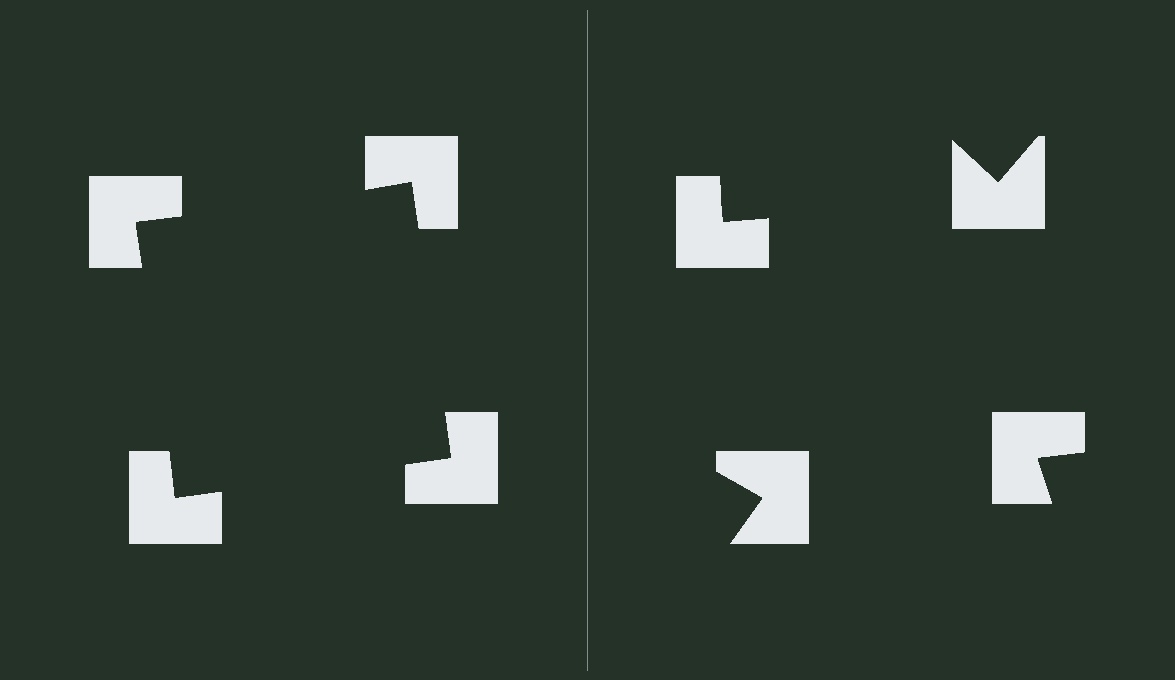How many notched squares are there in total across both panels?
8 — 4 on each side.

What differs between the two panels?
The notched squares are positioned identically on both sides; only the wedge orientations differ. On the left they align to a square; on the right they are misaligned.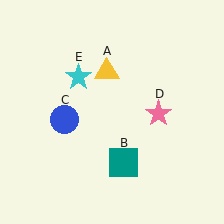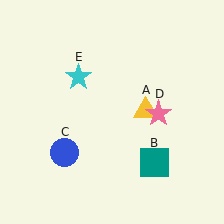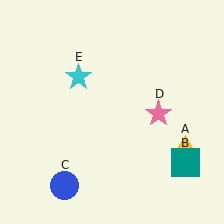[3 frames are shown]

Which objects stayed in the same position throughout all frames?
Pink star (object D) and cyan star (object E) remained stationary.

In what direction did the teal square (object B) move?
The teal square (object B) moved right.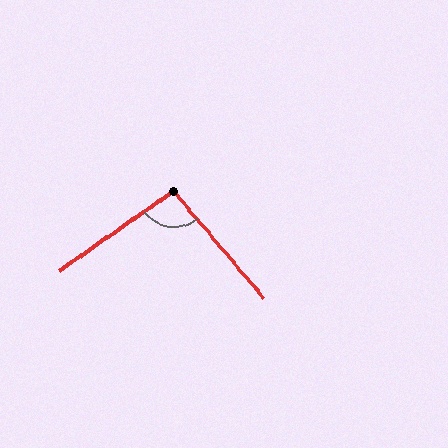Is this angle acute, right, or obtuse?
It is obtuse.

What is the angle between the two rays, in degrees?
Approximately 95 degrees.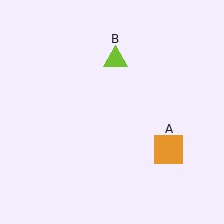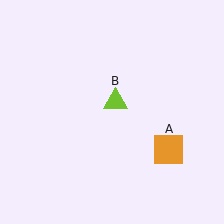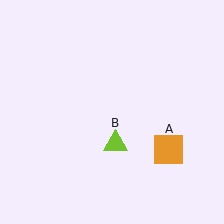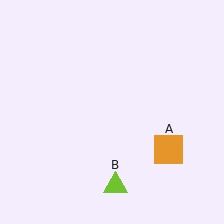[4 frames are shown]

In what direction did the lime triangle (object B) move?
The lime triangle (object B) moved down.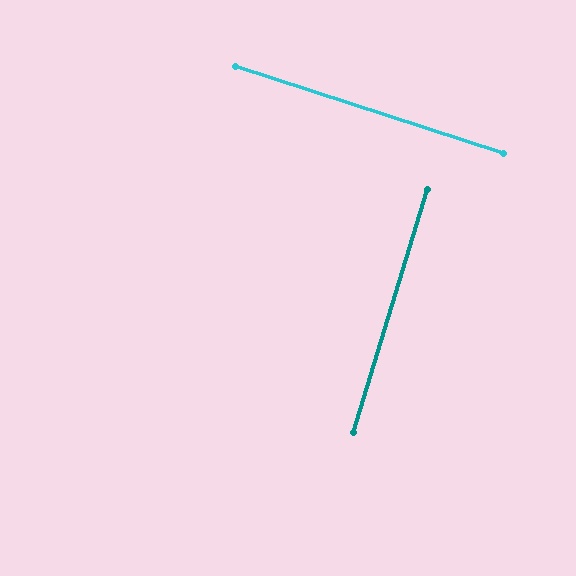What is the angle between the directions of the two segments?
Approximately 89 degrees.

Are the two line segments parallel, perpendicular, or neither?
Perpendicular — they meet at approximately 89°.